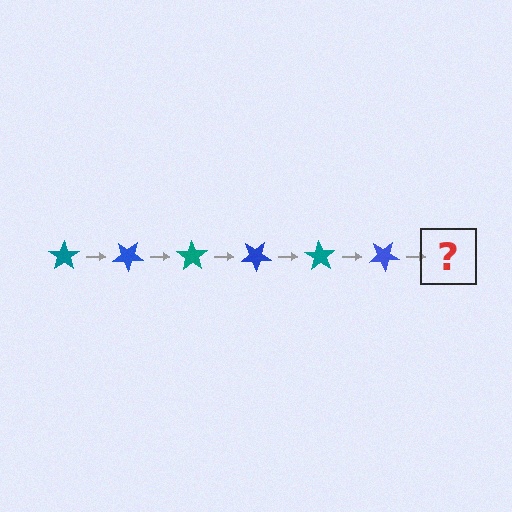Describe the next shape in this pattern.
It should be a teal star, rotated 210 degrees from the start.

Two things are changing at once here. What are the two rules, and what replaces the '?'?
The two rules are that it rotates 35 degrees each step and the color cycles through teal and blue. The '?' should be a teal star, rotated 210 degrees from the start.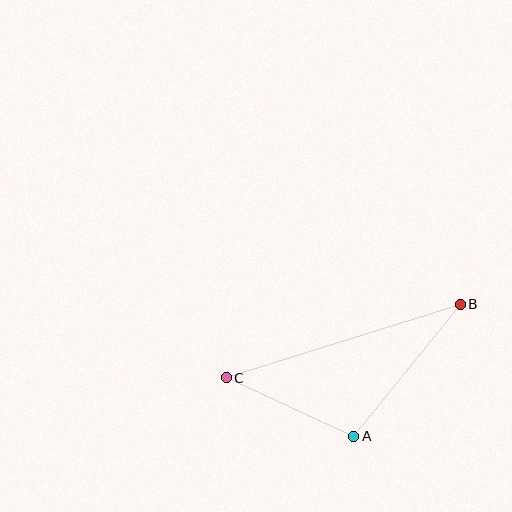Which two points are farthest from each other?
Points B and C are farthest from each other.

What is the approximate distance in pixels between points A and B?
The distance between A and B is approximately 170 pixels.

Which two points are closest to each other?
Points A and C are closest to each other.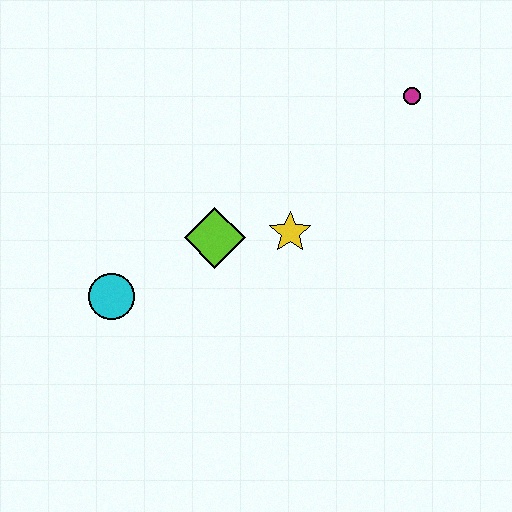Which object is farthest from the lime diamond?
The magenta circle is farthest from the lime diamond.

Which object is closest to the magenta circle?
The yellow star is closest to the magenta circle.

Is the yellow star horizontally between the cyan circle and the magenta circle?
Yes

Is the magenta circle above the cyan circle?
Yes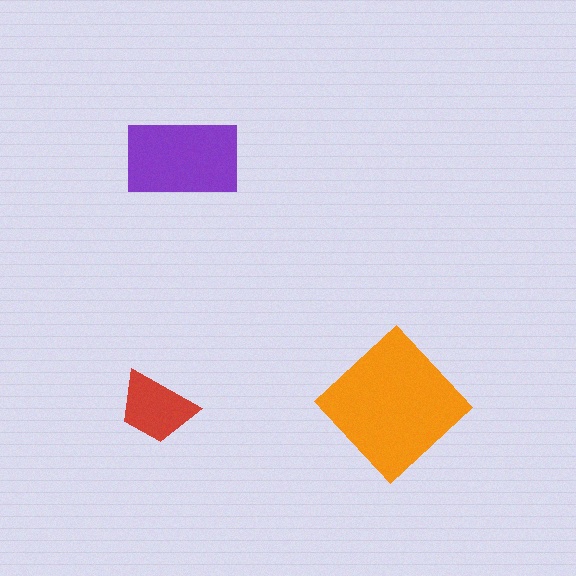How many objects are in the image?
There are 3 objects in the image.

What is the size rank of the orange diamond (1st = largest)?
1st.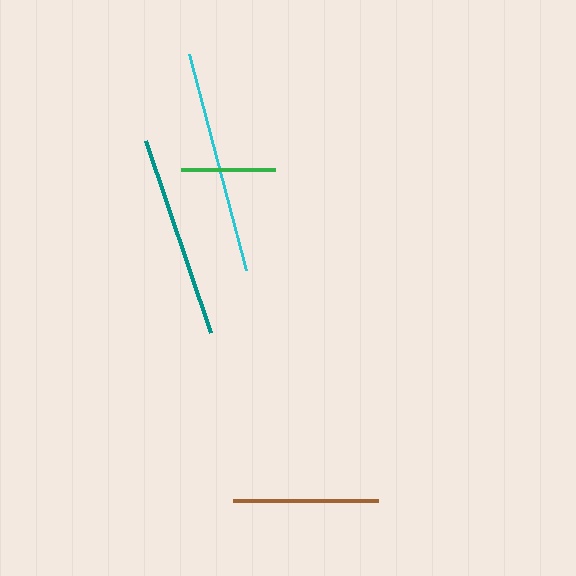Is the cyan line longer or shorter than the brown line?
The cyan line is longer than the brown line.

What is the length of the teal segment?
The teal segment is approximately 204 pixels long.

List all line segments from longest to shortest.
From longest to shortest: cyan, teal, brown, green.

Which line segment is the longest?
The cyan line is the longest at approximately 224 pixels.